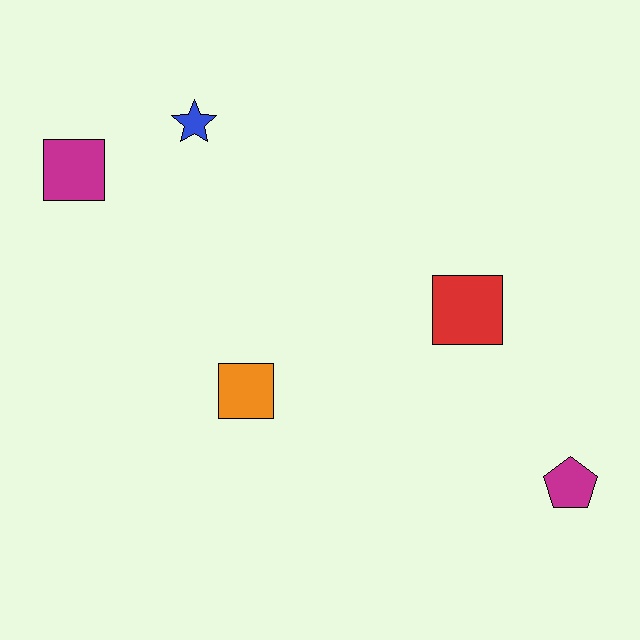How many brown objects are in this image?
There are no brown objects.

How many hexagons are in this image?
There are no hexagons.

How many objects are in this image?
There are 5 objects.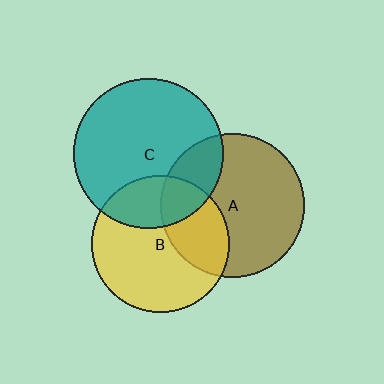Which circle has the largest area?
Circle C (teal).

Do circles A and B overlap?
Yes.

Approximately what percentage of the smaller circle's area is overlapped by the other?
Approximately 30%.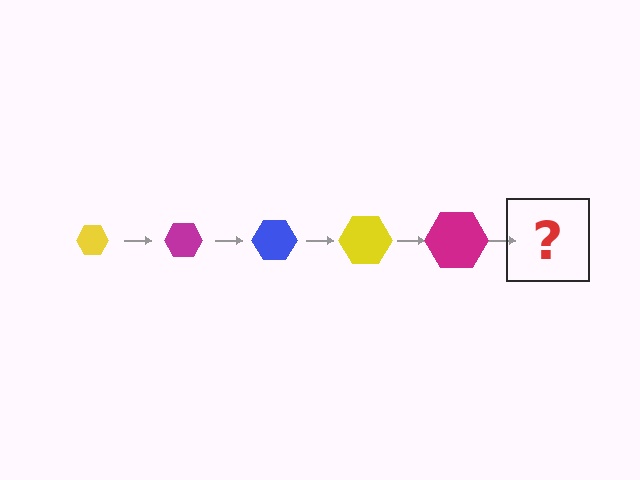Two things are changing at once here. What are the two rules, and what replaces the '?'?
The two rules are that the hexagon grows larger each step and the color cycles through yellow, magenta, and blue. The '?' should be a blue hexagon, larger than the previous one.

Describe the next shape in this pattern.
It should be a blue hexagon, larger than the previous one.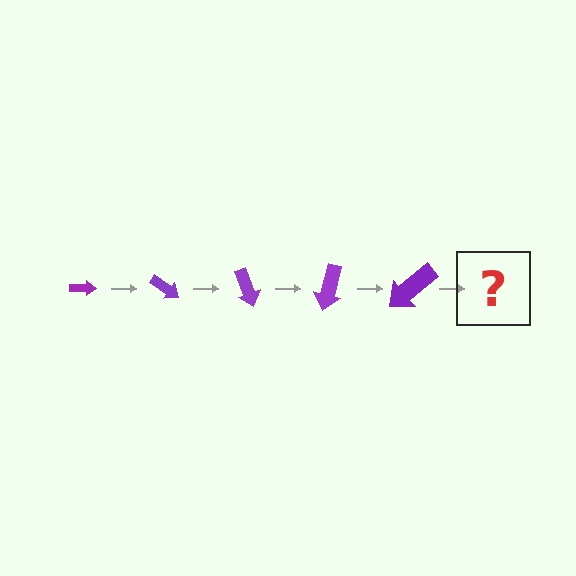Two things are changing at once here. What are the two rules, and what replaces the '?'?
The two rules are that the arrow grows larger each step and it rotates 35 degrees each step. The '?' should be an arrow, larger than the previous one and rotated 175 degrees from the start.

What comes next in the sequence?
The next element should be an arrow, larger than the previous one and rotated 175 degrees from the start.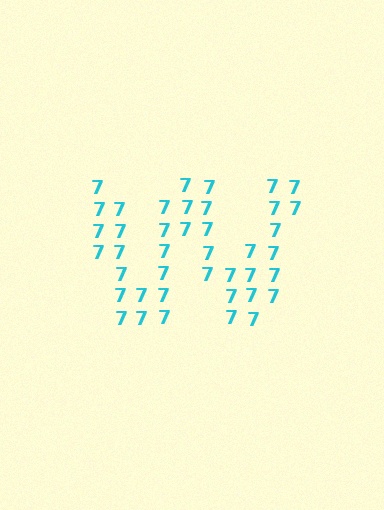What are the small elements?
The small elements are digit 7's.